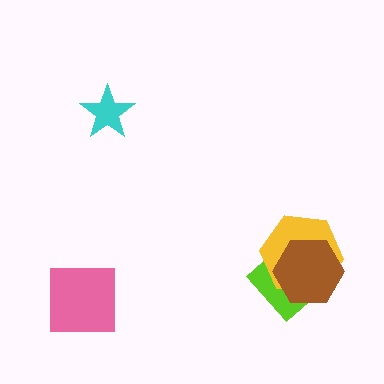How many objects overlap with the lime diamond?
2 objects overlap with the lime diamond.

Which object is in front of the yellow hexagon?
The brown hexagon is in front of the yellow hexagon.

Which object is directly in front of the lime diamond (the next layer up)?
The yellow hexagon is directly in front of the lime diamond.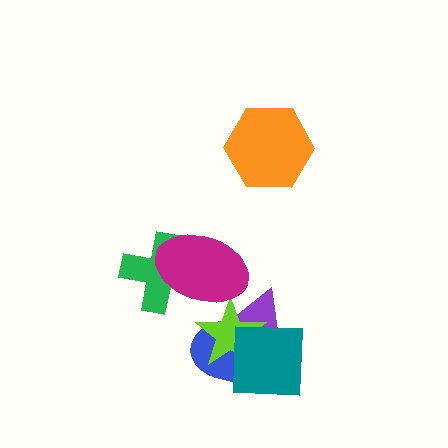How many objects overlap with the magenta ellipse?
2 objects overlap with the magenta ellipse.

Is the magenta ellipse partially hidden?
No, no other shape covers it.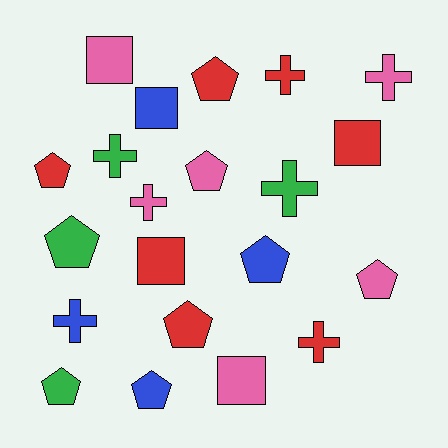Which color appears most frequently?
Red, with 7 objects.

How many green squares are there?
There are no green squares.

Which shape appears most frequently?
Pentagon, with 9 objects.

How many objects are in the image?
There are 21 objects.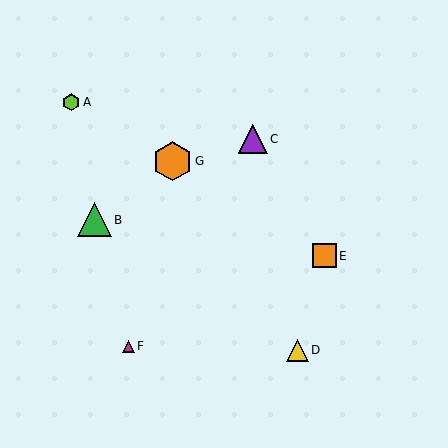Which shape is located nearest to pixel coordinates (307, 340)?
The yellow triangle (labeled D) at (297, 350) is nearest to that location.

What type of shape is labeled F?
Shape F is a magenta triangle.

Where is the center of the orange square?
The center of the orange square is at (324, 256).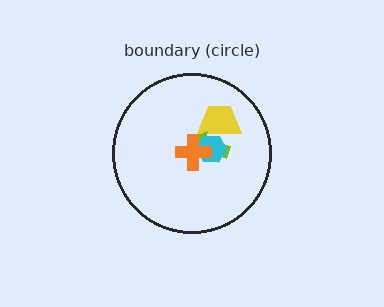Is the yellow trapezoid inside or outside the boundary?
Inside.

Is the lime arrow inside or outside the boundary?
Inside.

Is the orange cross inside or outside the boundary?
Inside.